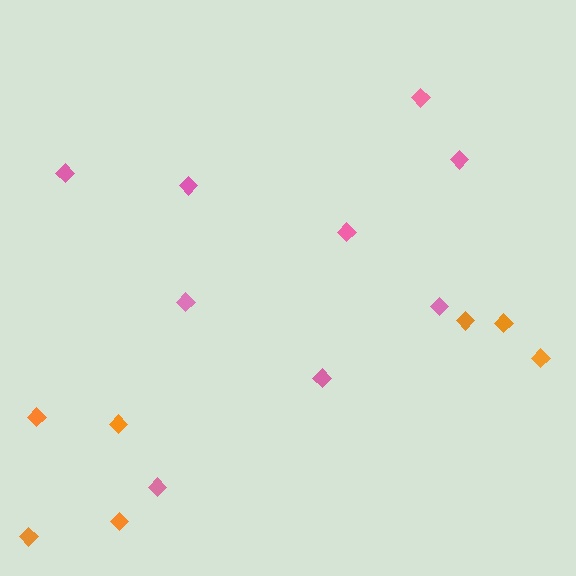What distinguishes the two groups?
There are 2 groups: one group of pink diamonds (9) and one group of orange diamonds (7).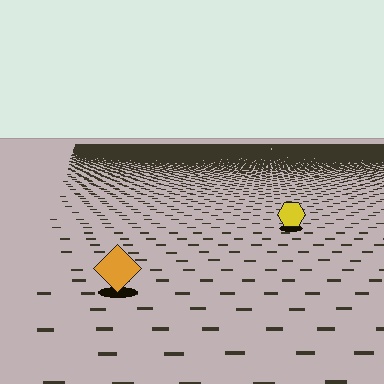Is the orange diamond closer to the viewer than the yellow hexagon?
Yes. The orange diamond is closer — you can tell from the texture gradient: the ground texture is coarser near it.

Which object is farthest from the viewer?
The yellow hexagon is farthest from the viewer. It appears smaller and the ground texture around it is denser.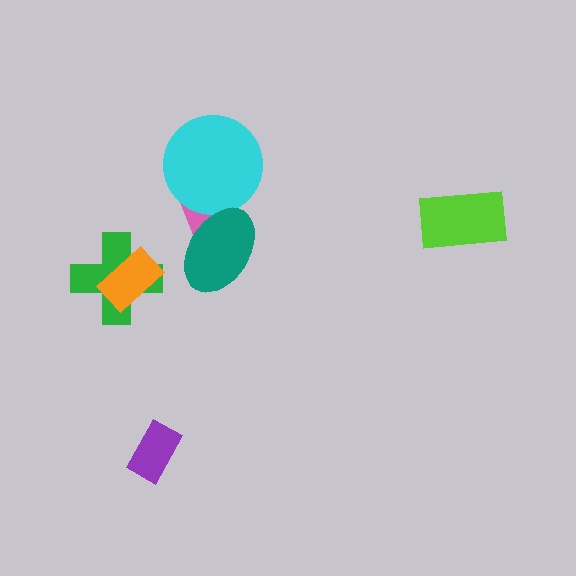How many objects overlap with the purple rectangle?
0 objects overlap with the purple rectangle.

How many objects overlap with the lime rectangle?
0 objects overlap with the lime rectangle.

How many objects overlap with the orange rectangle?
1 object overlaps with the orange rectangle.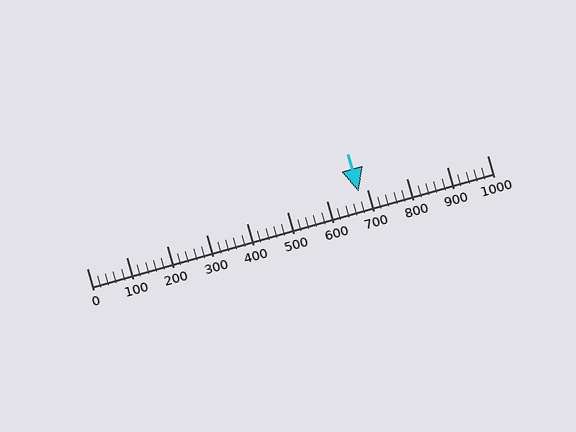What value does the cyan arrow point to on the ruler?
The cyan arrow points to approximately 680.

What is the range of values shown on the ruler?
The ruler shows values from 0 to 1000.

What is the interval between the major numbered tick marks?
The major tick marks are spaced 100 units apart.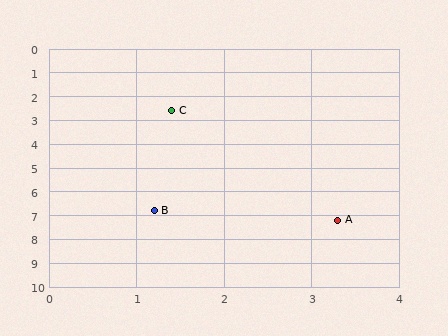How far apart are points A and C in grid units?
Points A and C are about 5.0 grid units apart.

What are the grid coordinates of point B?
Point B is at approximately (1.2, 6.8).